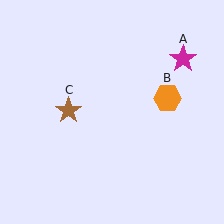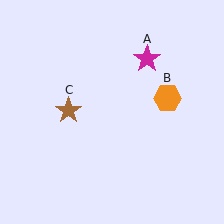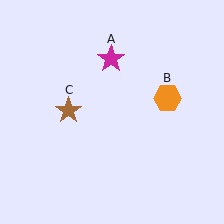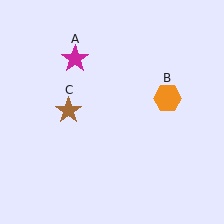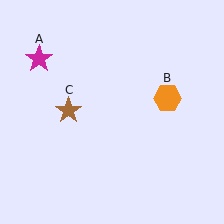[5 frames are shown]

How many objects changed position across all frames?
1 object changed position: magenta star (object A).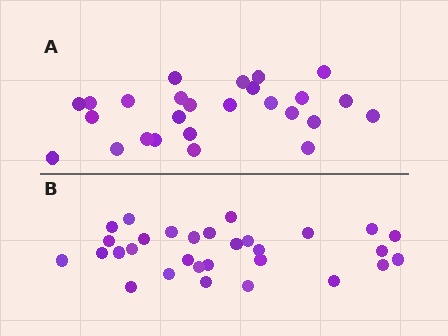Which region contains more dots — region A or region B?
Region B (the bottom region) has more dots.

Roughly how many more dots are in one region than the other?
Region B has about 4 more dots than region A.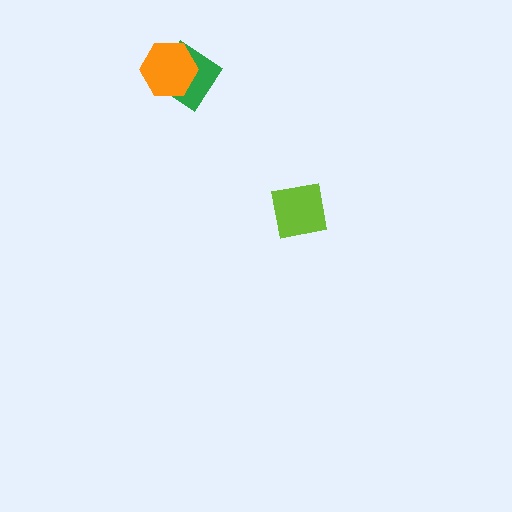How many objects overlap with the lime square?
0 objects overlap with the lime square.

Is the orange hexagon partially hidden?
No, no other shape covers it.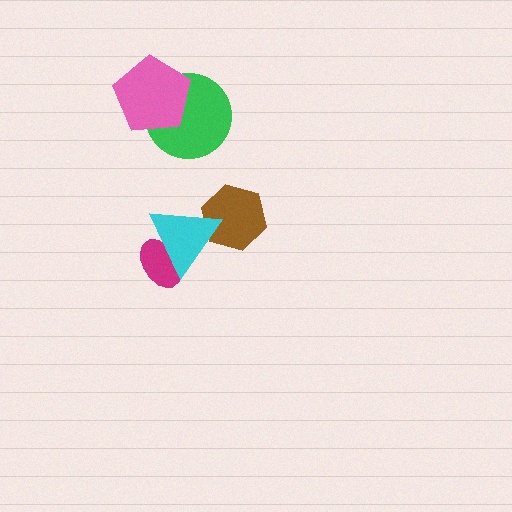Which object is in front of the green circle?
The pink pentagon is in front of the green circle.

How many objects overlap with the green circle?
1 object overlaps with the green circle.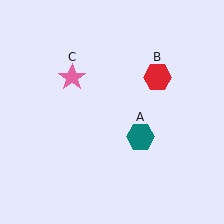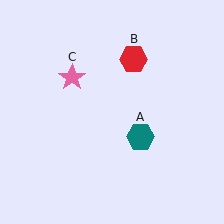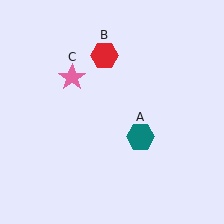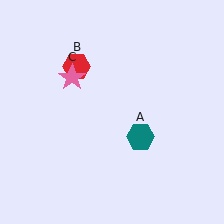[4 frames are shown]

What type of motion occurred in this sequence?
The red hexagon (object B) rotated counterclockwise around the center of the scene.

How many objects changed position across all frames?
1 object changed position: red hexagon (object B).